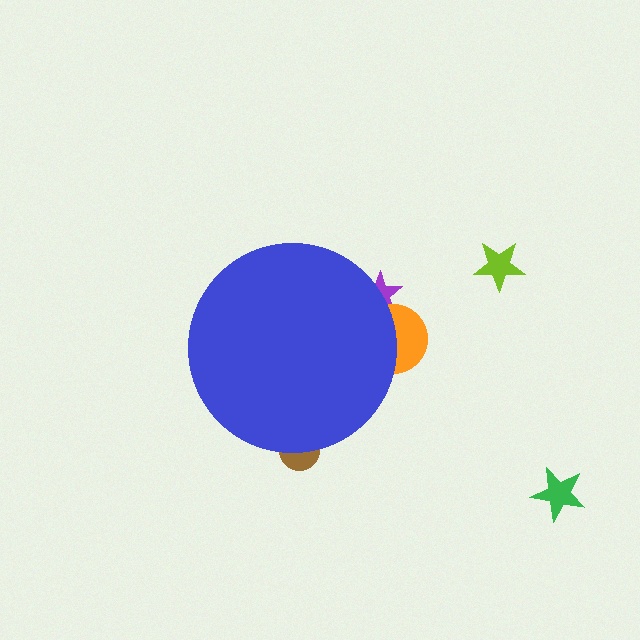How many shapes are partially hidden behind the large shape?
3 shapes are partially hidden.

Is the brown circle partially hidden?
Yes, the brown circle is partially hidden behind the blue circle.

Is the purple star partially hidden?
Yes, the purple star is partially hidden behind the blue circle.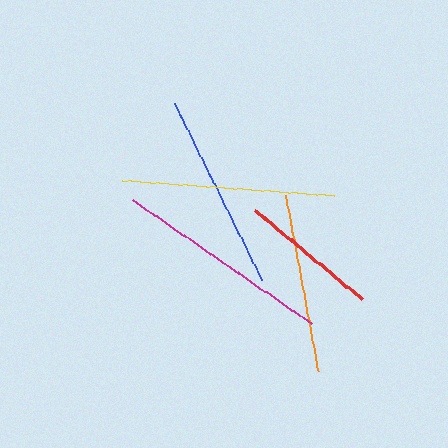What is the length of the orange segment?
The orange segment is approximately 179 pixels long.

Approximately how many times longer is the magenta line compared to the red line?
The magenta line is approximately 1.6 times the length of the red line.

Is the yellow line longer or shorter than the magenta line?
The magenta line is longer than the yellow line.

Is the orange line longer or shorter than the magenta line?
The magenta line is longer than the orange line.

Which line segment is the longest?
The magenta line is the longest at approximately 217 pixels.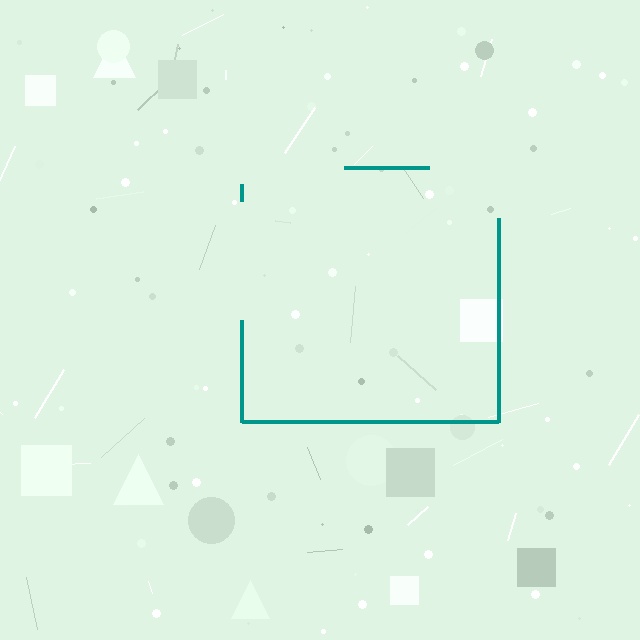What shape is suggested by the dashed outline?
The dashed outline suggests a square.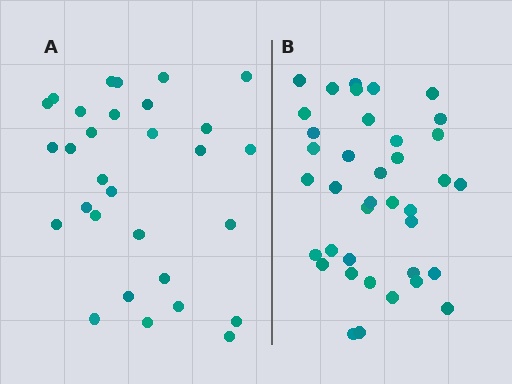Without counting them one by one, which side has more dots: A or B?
Region B (the right region) has more dots.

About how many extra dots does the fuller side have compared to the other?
Region B has roughly 8 or so more dots than region A.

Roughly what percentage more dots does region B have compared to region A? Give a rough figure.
About 25% more.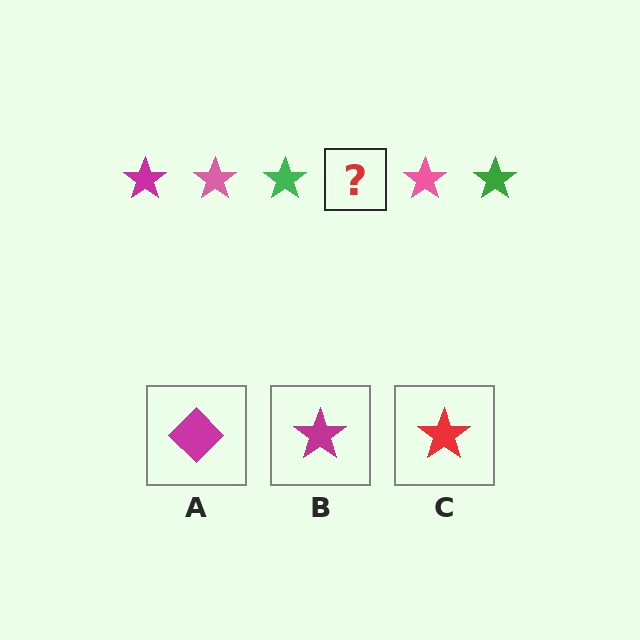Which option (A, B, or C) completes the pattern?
B.